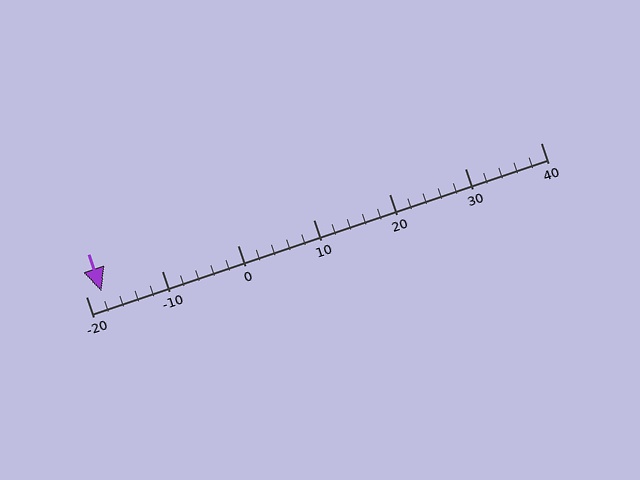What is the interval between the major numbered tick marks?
The major tick marks are spaced 10 units apart.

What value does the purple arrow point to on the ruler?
The purple arrow points to approximately -18.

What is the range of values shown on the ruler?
The ruler shows values from -20 to 40.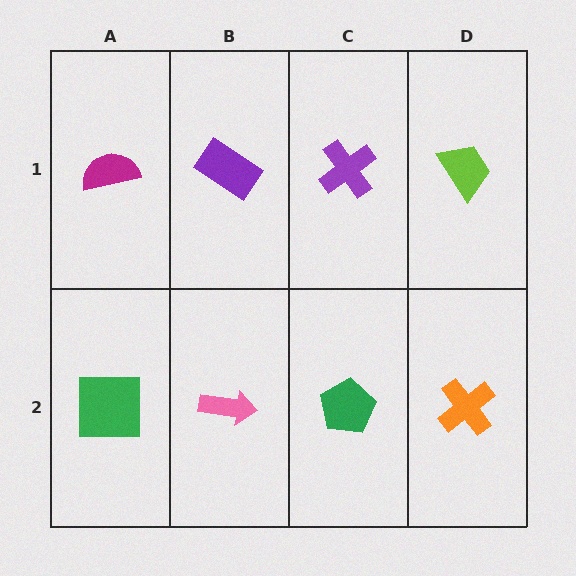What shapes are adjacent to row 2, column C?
A purple cross (row 1, column C), a pink arrow (row 2, column B), an orange cross (row 2, column D).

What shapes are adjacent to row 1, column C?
A green pentagon (row 2, column C), a purple rectangle (row 1, column B), a lime trapezoid (row 1, column D).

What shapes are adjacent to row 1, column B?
A pink arrow (row 2, column B), a magenta semicircle (row 1, column A), a purple cross (row 1, column C).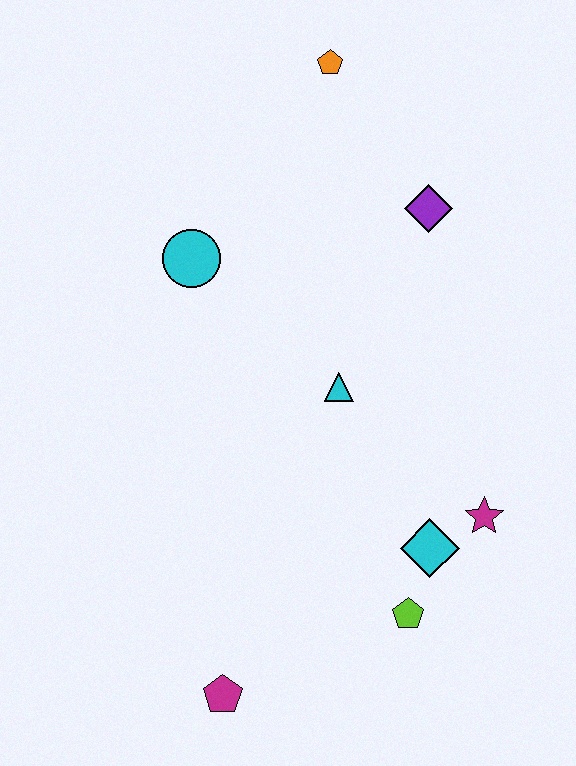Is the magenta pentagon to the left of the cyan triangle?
Yes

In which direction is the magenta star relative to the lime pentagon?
The magenta star is above the lime pentagon.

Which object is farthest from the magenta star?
The orange pentagon is farthest from the magenta star.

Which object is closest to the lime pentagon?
The cyan diamond is closest to the lime pentagon.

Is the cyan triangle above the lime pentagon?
Yes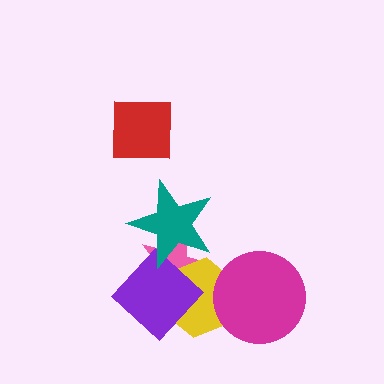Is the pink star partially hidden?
Yes, it is partially covered by another shape.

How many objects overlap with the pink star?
3 objects overlap with the pink star.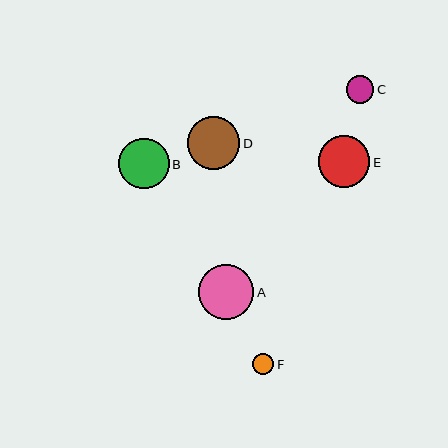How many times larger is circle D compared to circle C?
Circle D is approximately 1.9 times the size of circle C.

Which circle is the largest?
Circle A is the largest with a size of approximately 55 pixels.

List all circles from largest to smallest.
From largest to smallest: A, D, E, B, C, F.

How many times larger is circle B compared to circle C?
Circle B is approximately 1.8 times the size of circle C.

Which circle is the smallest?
Circle F is the smallest with a size of approximately 21 pixels.